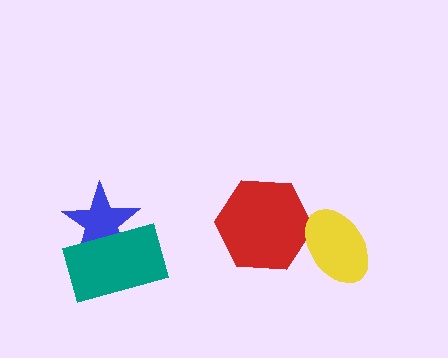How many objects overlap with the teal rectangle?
1 object overlaps with the teal rectangle.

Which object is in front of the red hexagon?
The yellow ellipse is in front of the red hexagon.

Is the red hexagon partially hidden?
Yes, it is partially covered by another shape.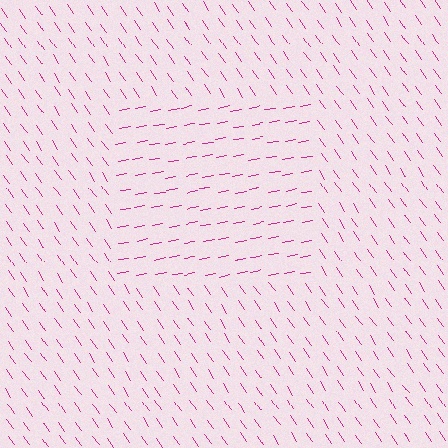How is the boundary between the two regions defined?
The boundary is defined purely by a change in line orientation (approximately 65 degrees difference). All lines are the same color and thickness.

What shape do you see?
I see a rectangle.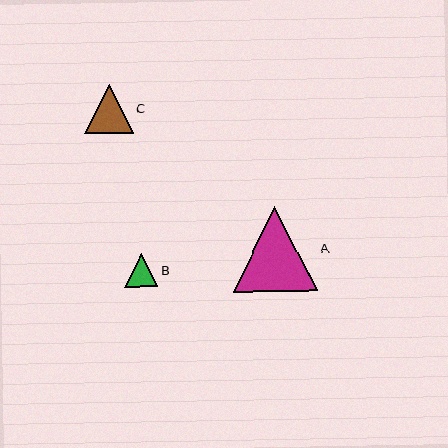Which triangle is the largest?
Triangle A is the largest with a size of approximately 85 pixels.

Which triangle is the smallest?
Triangle B is the smallest with a size of approximately 33 pixels.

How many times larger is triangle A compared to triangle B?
Triangle A is approximately 2.5 times the size of triangle B.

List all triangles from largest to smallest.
From largest to smallest: A, C, B.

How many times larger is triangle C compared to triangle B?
Triangle C is approximately 1.5 times the size of triangle B.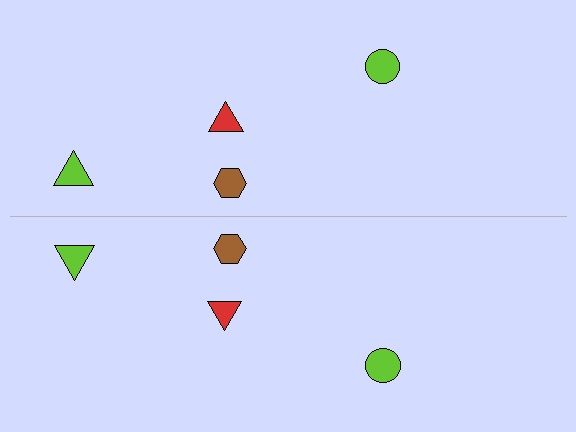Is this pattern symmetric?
Yes, this pattern has bilateral (reflection) symmetry.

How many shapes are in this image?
There are 8 shapes in this image.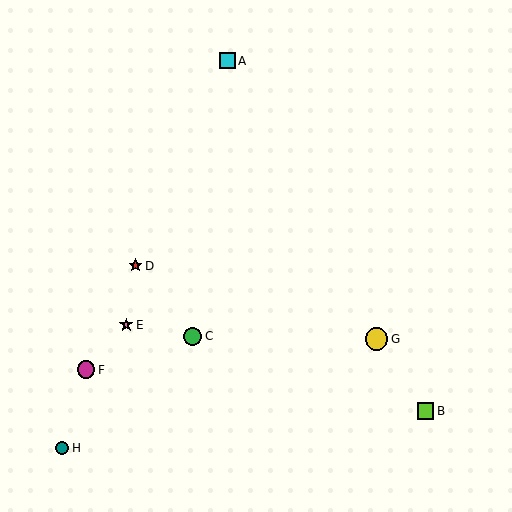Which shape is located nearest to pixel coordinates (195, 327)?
The green circle (labeled C) at (192, 337) is nearest to that location.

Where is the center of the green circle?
The center of the green circle is at (192, 337).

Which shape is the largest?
The yellow circle (labeled G) is the largest.